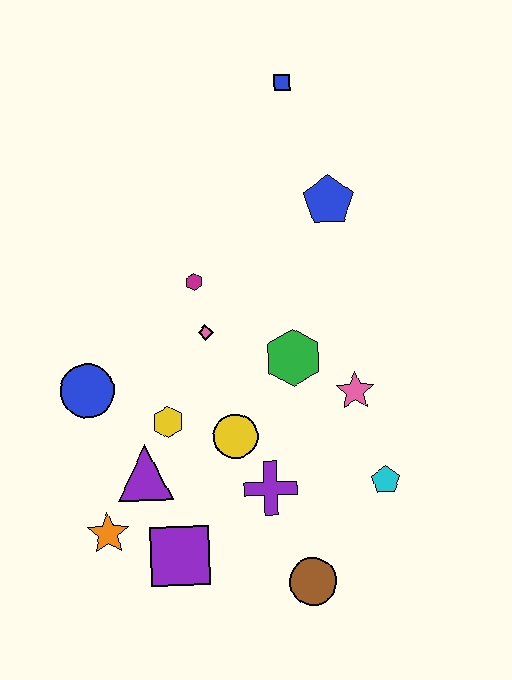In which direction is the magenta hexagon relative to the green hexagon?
The magenta hexagon is to the left of the green hexagon.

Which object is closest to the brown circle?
The purple cross is closest to the brown circle.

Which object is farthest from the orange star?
The blue square is farthest from the orange star.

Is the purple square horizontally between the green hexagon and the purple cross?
No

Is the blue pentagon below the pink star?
No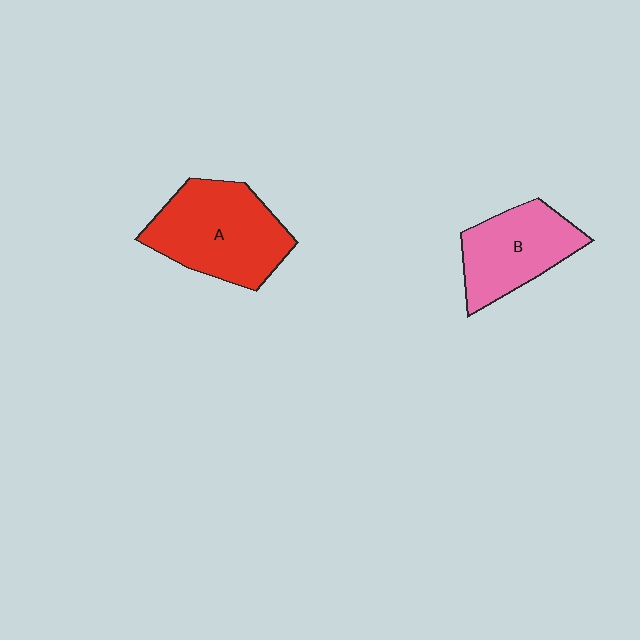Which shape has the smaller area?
Shape B (pink).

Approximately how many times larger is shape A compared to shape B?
Approximately 1.3 times.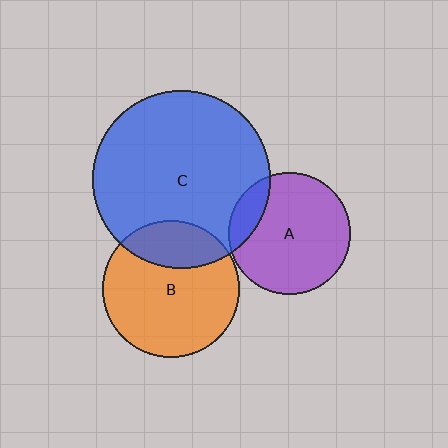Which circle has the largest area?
Circle C (blue).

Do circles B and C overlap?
Yes.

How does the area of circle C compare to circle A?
Approximately 2.1 times.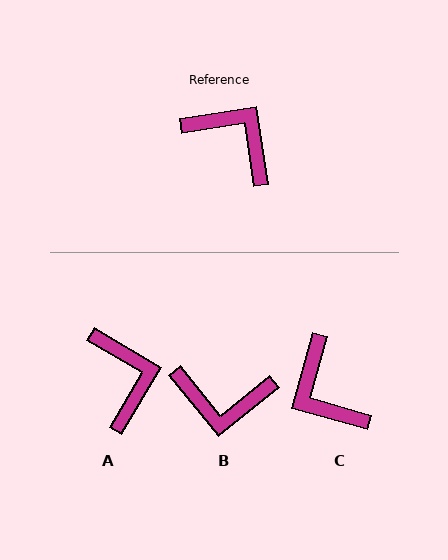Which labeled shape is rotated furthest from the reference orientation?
C, about 156 degrees away.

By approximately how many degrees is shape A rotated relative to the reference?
Approximately 39 degrees clockwise.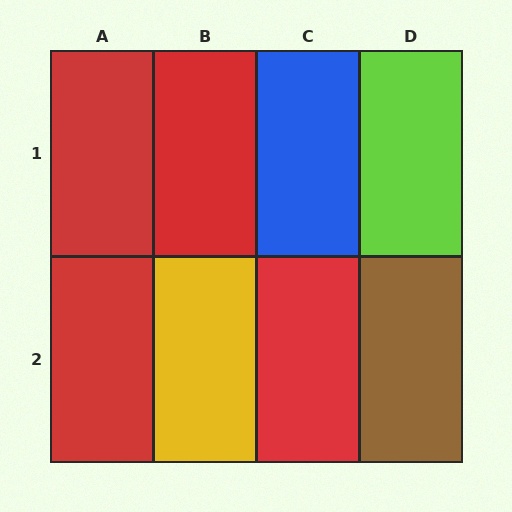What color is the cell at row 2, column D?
Brown.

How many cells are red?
4 cells are red.